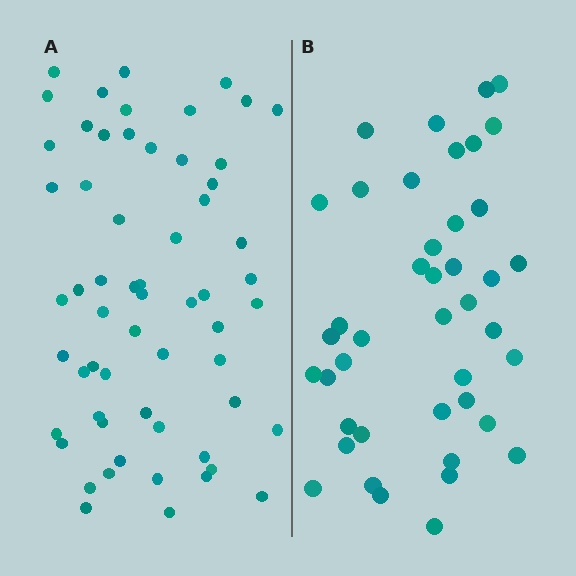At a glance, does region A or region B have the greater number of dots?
Region A (the left region) has more dots.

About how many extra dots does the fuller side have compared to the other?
Region A has approximately 20 more dots than region B.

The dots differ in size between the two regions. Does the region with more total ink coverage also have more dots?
No. Region B has more total ink coverage because its dots are larger, but region A actually contains more individual dots. Total area can be misleading — the number of items is what matters here.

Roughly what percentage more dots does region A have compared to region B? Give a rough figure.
About 45% more.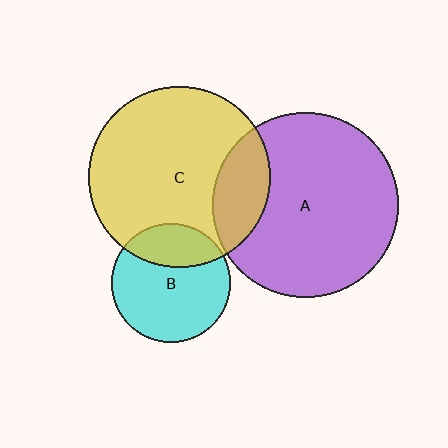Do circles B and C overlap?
Yes.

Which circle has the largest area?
Circle A (purple).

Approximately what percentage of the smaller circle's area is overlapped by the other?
Approximately 30%.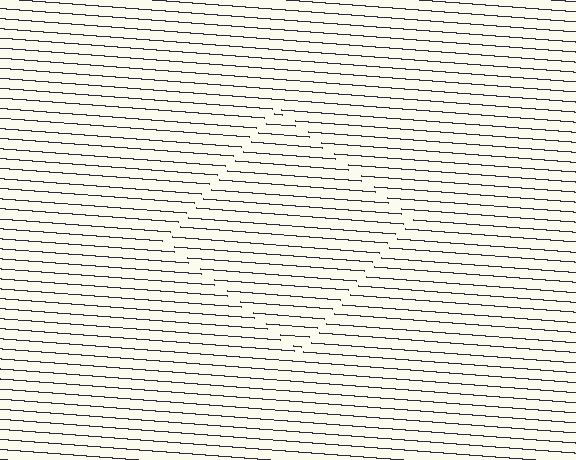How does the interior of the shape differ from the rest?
The interior of the shape contains the same grating, shifted by half a period — the contour is defined by the phase discontinuity where line-ends from the inner and outer gratings abut.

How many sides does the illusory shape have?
4 sides — the line-ends trace a square.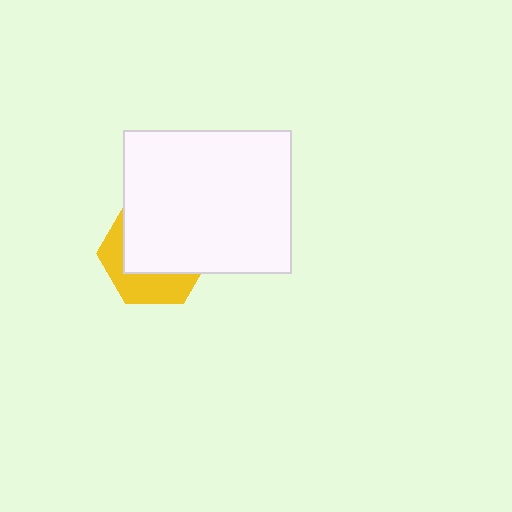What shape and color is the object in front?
The object in front is a white rectangle.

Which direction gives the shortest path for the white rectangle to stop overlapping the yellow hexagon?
Moving up gives the shortest separation.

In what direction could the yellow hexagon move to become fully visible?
The yellow hexagon could move down. That would shift it out from behind the white rectangle entirely.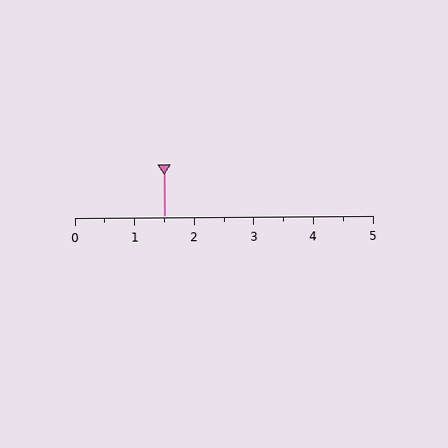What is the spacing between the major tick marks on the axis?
The major ticks are spaced 1 apart.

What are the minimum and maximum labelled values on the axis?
The axis runs from 0 to 5.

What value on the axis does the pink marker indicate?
The marker indicates approximately 1.5.